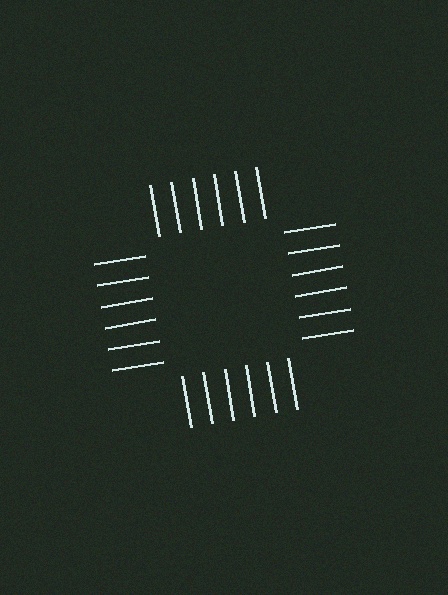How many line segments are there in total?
24 — 6 along each of the 4 edges.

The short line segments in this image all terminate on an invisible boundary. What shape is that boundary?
An illusory square — the line segments terminate on its edges but no continuous stroke is drawn.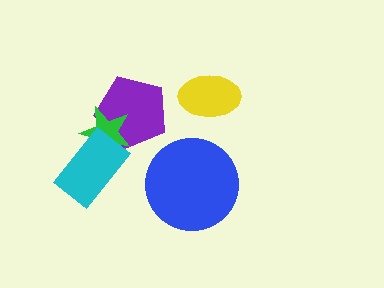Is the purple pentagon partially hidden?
Yes, it is partially covered by another shape.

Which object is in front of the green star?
The cyan rectangle is in front of the green star.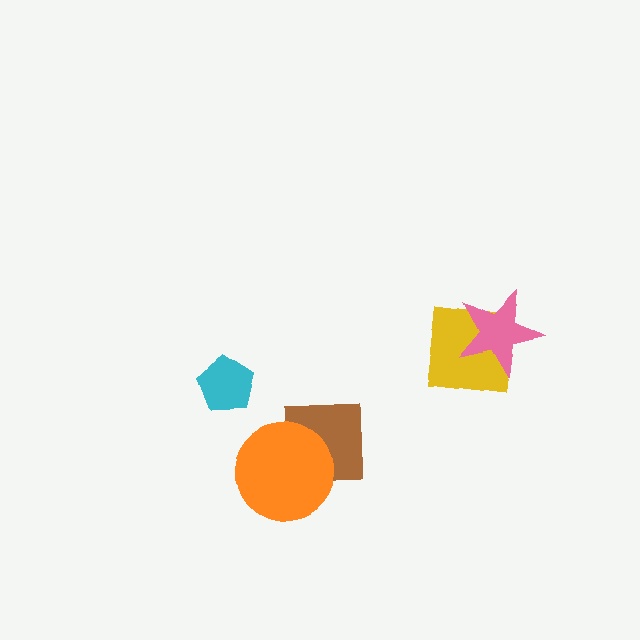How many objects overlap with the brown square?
1 object overlaps with the brown square.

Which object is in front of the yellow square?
The pink star is in front of the yellow square.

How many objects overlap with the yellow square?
1 object overlaps with the yellow square.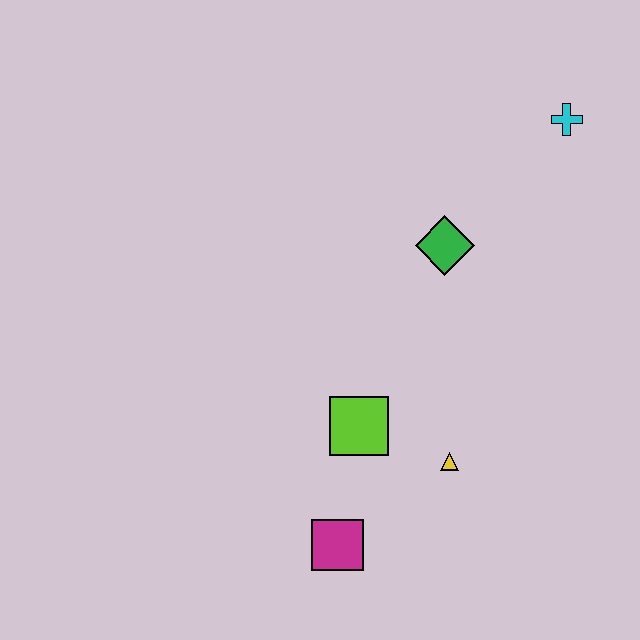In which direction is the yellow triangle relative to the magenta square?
The yellow triangle is to the right of the magenta square.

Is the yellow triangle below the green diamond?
Yes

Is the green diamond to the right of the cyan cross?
No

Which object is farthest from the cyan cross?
The magenta square is farthest from the cyan cross.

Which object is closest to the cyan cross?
The green diamond is closest to the cyan cross.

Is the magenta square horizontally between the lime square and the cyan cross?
No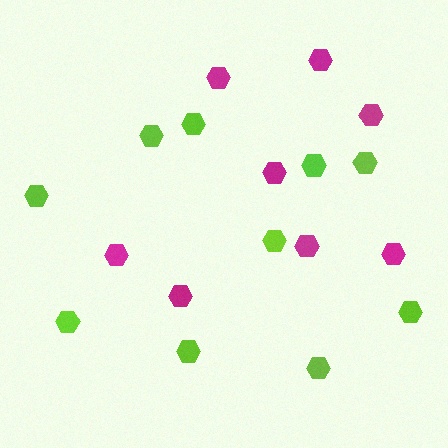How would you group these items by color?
There are 2 groups: one group of lime hexagons (10) and one group of magenta hexagons (8).